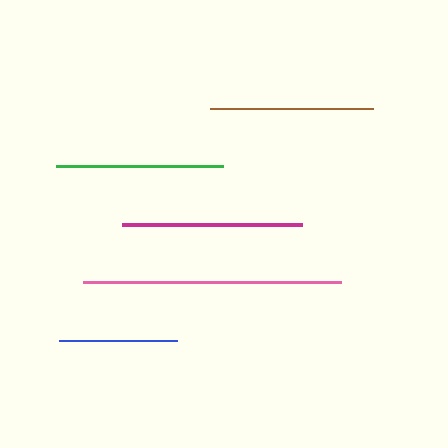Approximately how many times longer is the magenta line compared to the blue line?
The magenta line is approximately 1.5 times the length of the blue line.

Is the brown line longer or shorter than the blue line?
The brown line is longer than the blue line.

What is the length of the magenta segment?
The magenta segment is approximately 180 pixels long.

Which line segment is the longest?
The pink line is the longest at approximately 258 pixels.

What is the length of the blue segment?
The blue segment is approximately 118 pixels long.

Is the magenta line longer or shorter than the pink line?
The pink line is longer than the magenta line.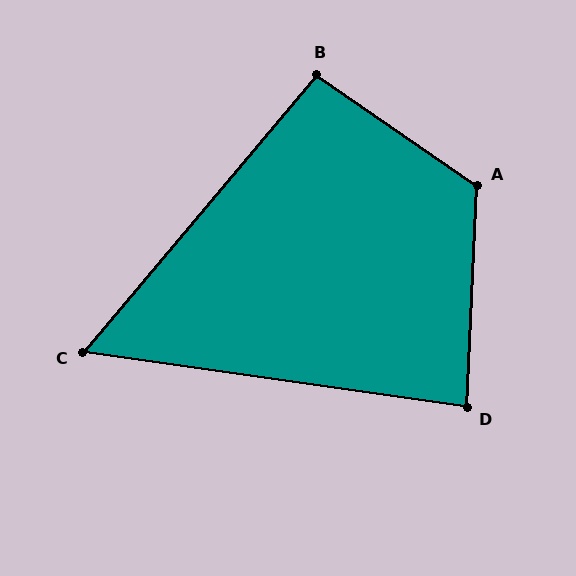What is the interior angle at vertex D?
Approximately 84 degrees (acute).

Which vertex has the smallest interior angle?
C, at approximately 58 degrees.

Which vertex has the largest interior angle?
A, at approximately 122 degrees.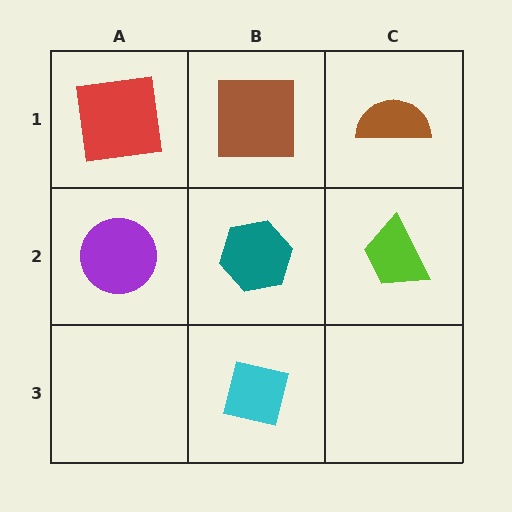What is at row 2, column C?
A lime trapezoid.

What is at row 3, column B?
A cyan square.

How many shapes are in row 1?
3 shapes.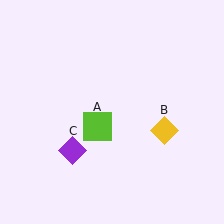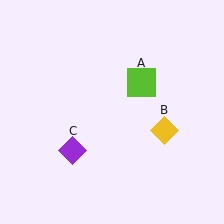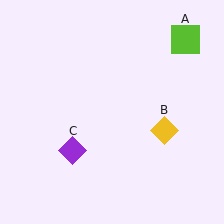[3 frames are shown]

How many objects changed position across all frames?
1 object changed position: lime square (object A).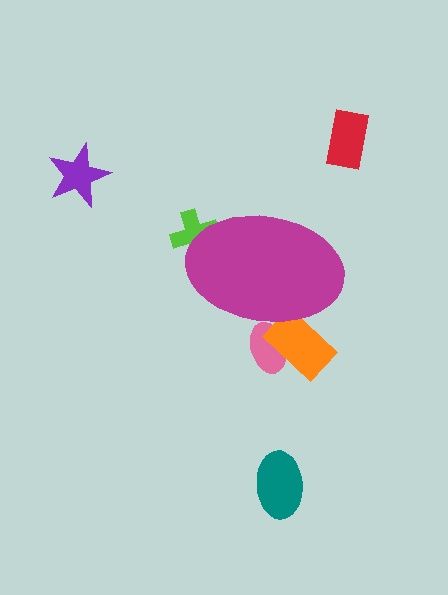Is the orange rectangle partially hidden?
Yes, the orange rectangle is partially hidden behind the magenta ellipse.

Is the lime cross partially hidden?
Yes, the lime cross is partially hidden behind the magenta ellipse.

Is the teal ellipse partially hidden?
No, the teal ellipse is fully visible.